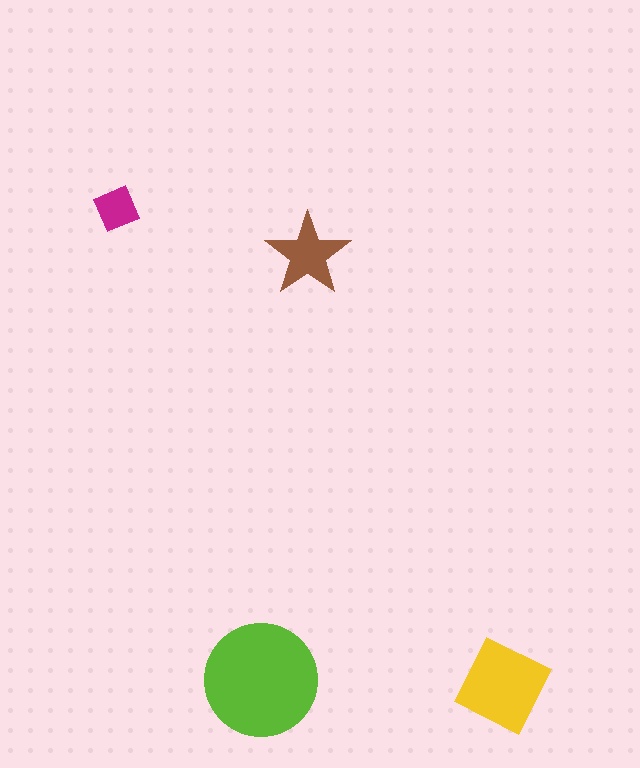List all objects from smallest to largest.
The magenta square, the brown star, the yellow diamond, the lime circle.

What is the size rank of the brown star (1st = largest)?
3rd.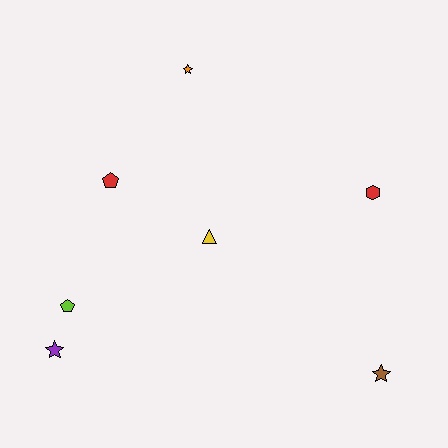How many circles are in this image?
There are no circles.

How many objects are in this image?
There are 7 objects.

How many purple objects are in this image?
There is 1 purple object.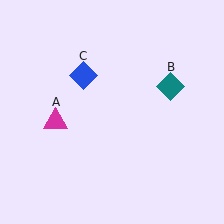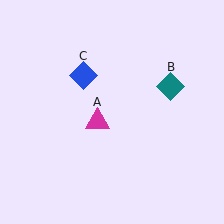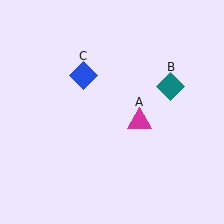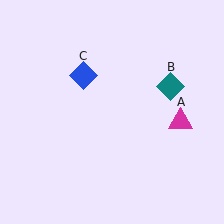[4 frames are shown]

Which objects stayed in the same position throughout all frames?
Teal diamond (object B) and blue diamond (object C) remained stationary.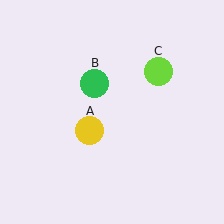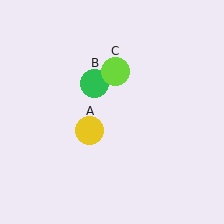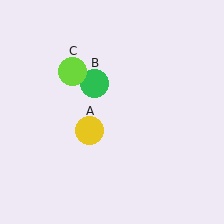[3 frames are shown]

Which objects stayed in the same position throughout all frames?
Yellow circle (object A) and green circle (object B) remained stationary.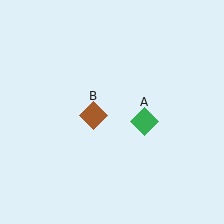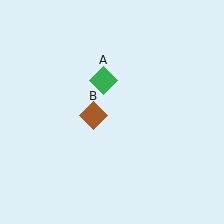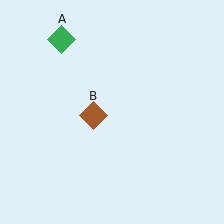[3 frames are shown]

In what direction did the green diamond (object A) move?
The green diamond (object A) moved up and to the left.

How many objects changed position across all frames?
1 object changed position: green diamond (object A).